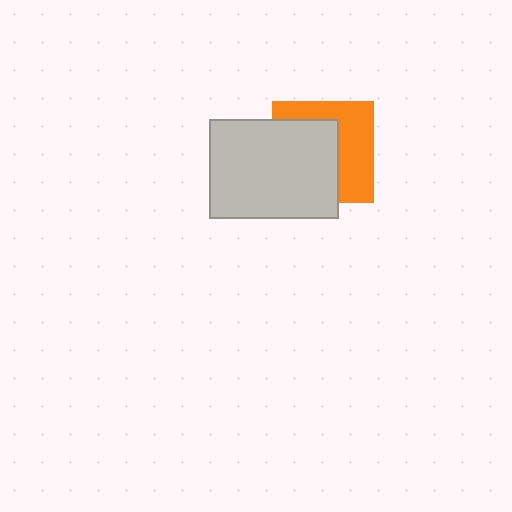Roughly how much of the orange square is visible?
About half of it is visible (roughly 45%).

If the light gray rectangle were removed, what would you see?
You would see the complete orange square.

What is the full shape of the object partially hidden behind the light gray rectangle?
The partially hidden object is an orange square.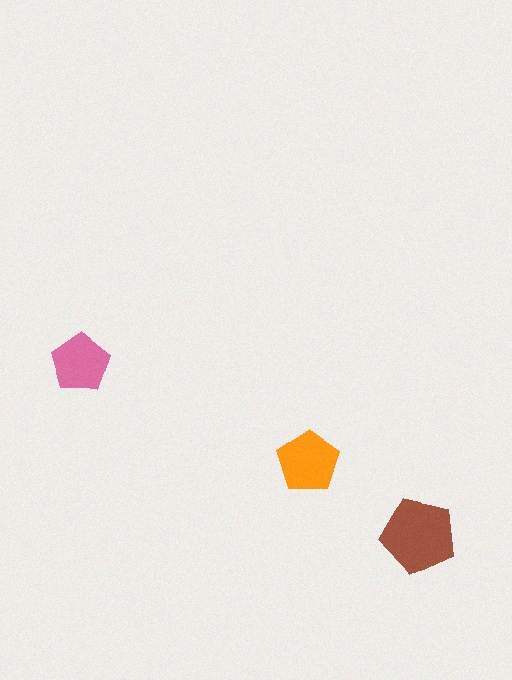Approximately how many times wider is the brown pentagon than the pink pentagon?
About 1.5 times wider.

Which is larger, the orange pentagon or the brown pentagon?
The brown one.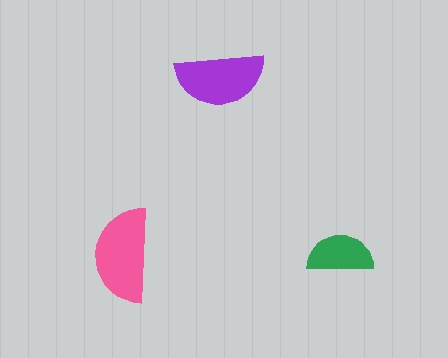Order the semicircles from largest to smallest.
the pink one, the purple one, the green one.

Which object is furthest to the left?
The pink semicircle is leftmost.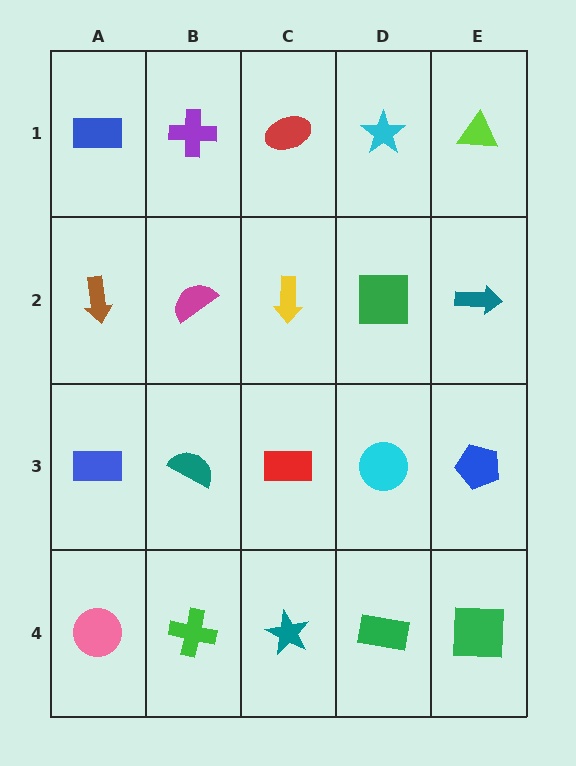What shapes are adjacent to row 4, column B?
A teal semicircle (row 3, column B), a pink circle (row 4, column A), a teal star (row 4, column C).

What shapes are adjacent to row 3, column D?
A green square (row 2, column D), a green rectangle (row 4, column D), a red rectangle (row 3, column C), a blue pentagon (row 3, column E).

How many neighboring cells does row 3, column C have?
4.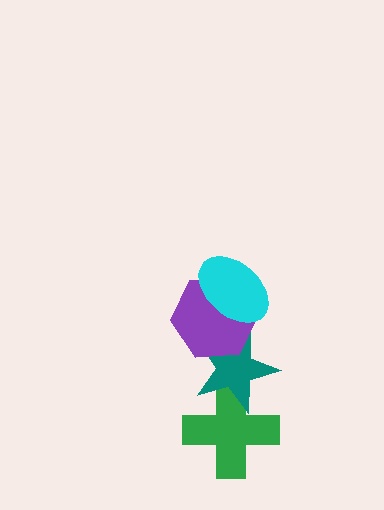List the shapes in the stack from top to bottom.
From top to bottom: the cyan ellipse, the purple hexagon, the teal star, the green cross.